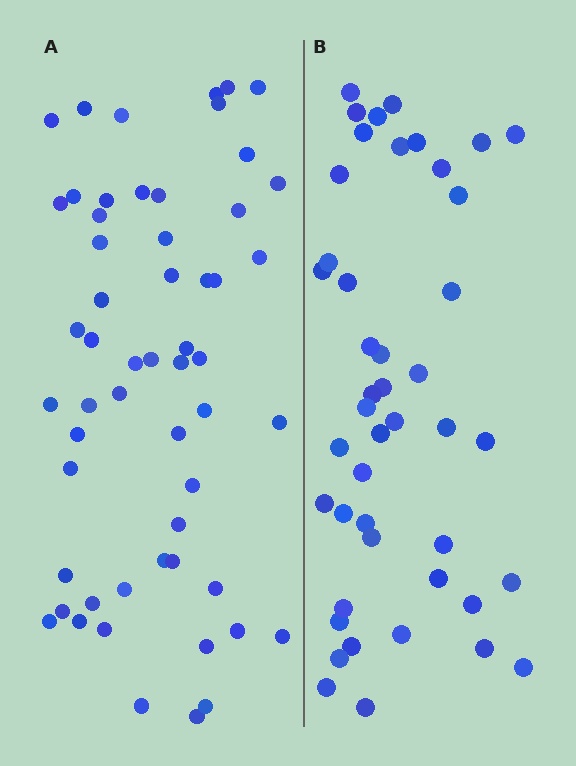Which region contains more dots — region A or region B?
Region A (the left region) has more dots.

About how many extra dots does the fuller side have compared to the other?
Region A has roughly 12 or so more dots than region B.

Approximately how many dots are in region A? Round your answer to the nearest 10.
About 60 dots. (The exact count is 56, which rounds to 60.)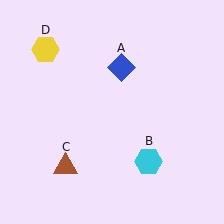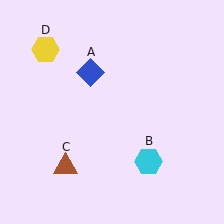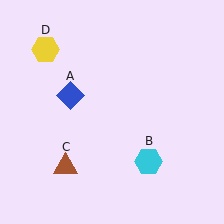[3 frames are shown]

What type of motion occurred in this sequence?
The blue diamond (object A) rotated counterclockwise around the center of the scene.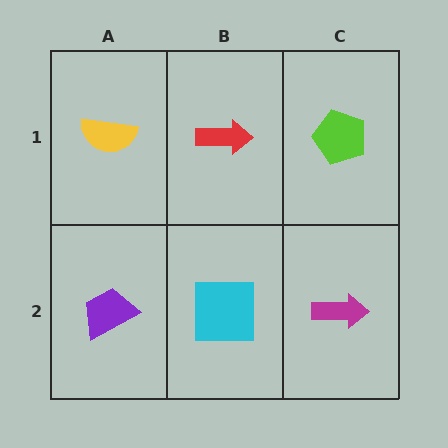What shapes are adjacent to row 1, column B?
A cyan square (row 2, column B), a yellow semicircle (row 1, column A), a lime pentagon (row 1, column C).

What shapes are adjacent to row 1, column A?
A purple trapezoid (row 2, column A), a red arrow (row 1, column B).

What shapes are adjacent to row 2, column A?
A yellow semicircle (row 1, column A), a cyan square (row 2, column B).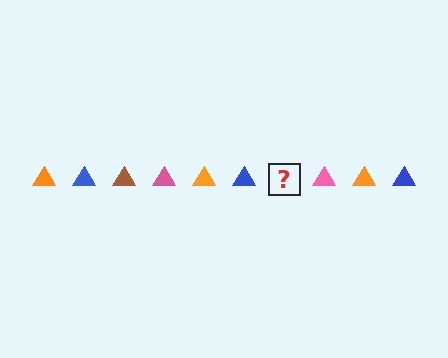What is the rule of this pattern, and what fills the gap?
The rule is that the pattern cycles through orange, blue, brown, pink triangles. The gap should be filled with a brown triangle.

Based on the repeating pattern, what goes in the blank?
The blank should be a brown triangle.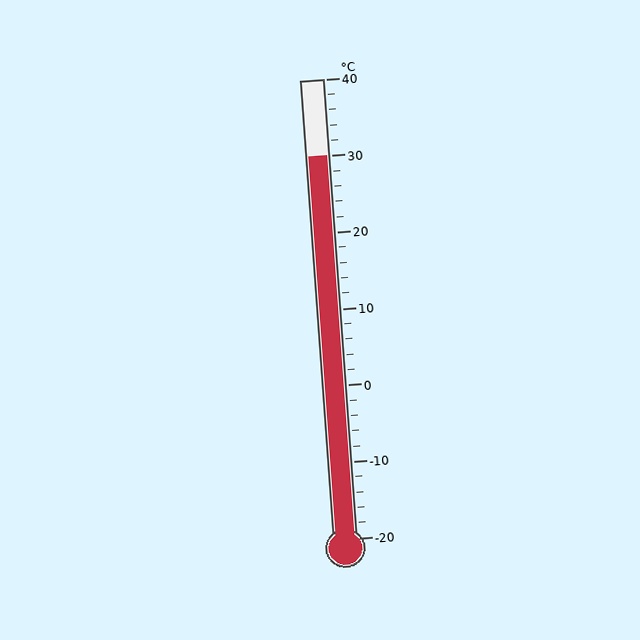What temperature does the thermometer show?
The thermometer shows approximately 30°C.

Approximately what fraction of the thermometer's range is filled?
The thermometer is filled to approximately 85% of its range.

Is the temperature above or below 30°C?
The temperature is at 30°C.